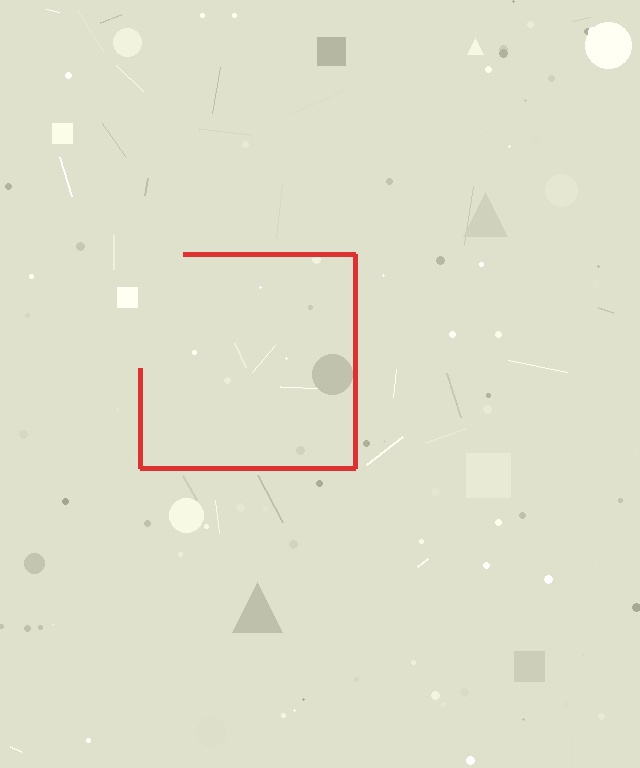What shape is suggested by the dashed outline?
The dashed outline suggests a square.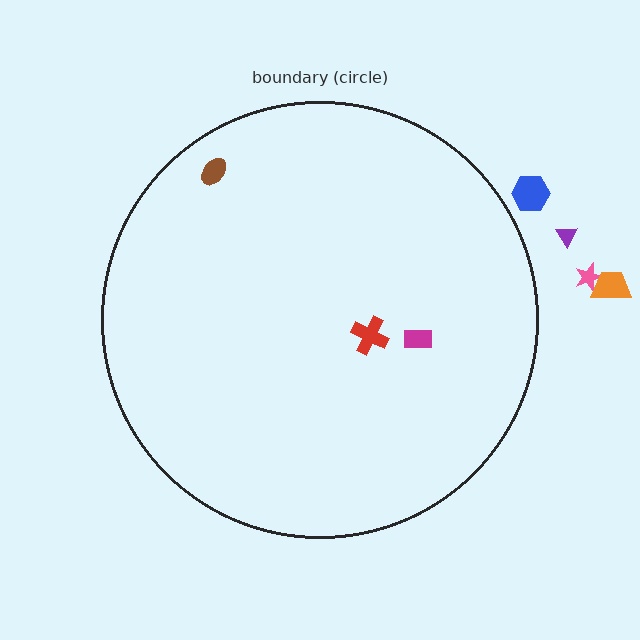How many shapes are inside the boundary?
3 inside, 4 outside.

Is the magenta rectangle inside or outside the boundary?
Inside.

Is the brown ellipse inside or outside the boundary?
Inside.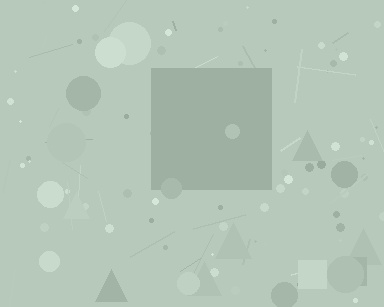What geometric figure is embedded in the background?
A square is embedded in the background.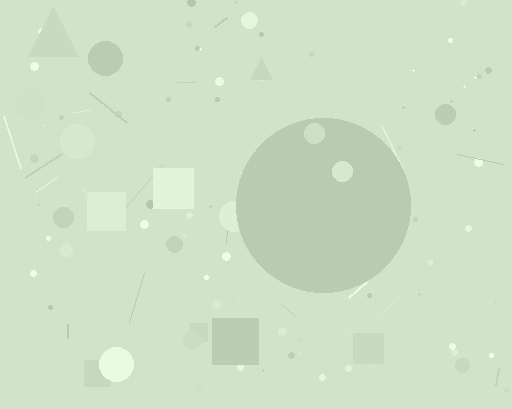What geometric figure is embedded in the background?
A circle is embedded in the background.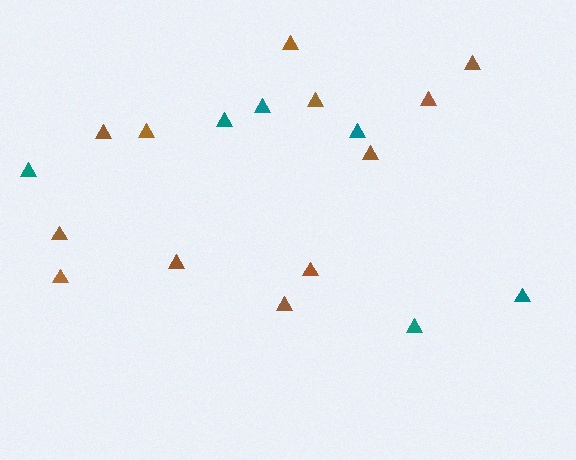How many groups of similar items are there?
There are 2 groups: one group of brown triangles (12) and one group of teal triangles (6).